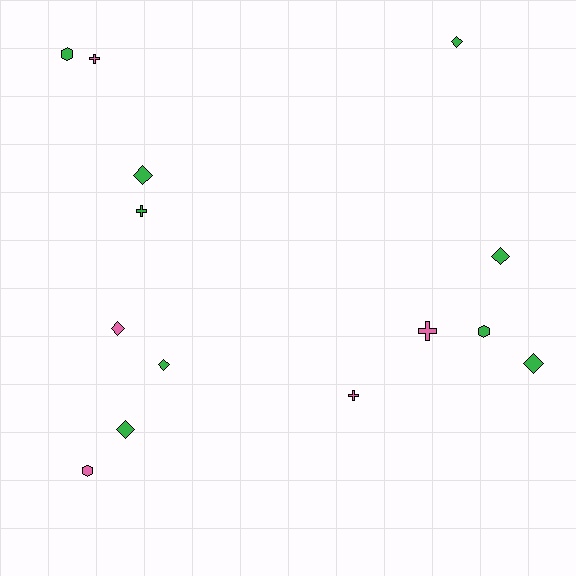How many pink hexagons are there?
There is 1 pink hexagon.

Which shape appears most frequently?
Diamond, with 7 objects.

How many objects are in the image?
There are 14 objects.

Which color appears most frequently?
Green, with 9 objects.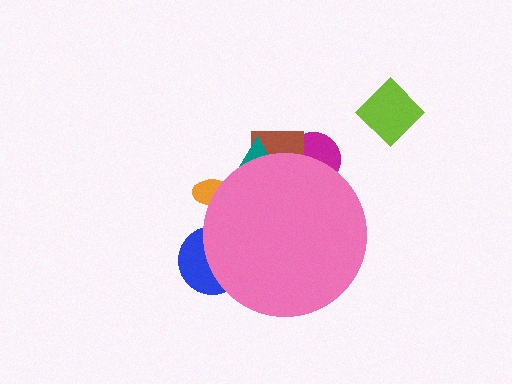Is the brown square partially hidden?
Yes, the brown square is partially hidden behind the pink circle.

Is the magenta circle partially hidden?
Yes, the magenta circle is partially hidden behind the pink circle.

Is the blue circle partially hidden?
Yes, the blue circle is partially hidden behind the pink circle.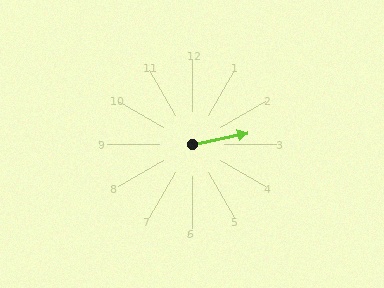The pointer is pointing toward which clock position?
Roughly 3 o'clock.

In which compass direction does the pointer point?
East.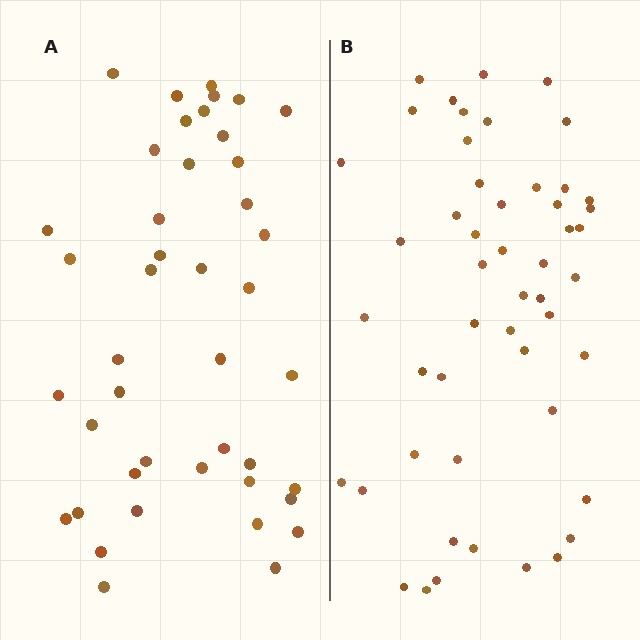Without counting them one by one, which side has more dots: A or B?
Region B (the right region) has more dots.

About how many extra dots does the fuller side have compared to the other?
Region B has roughly 8 or so more dots than region A.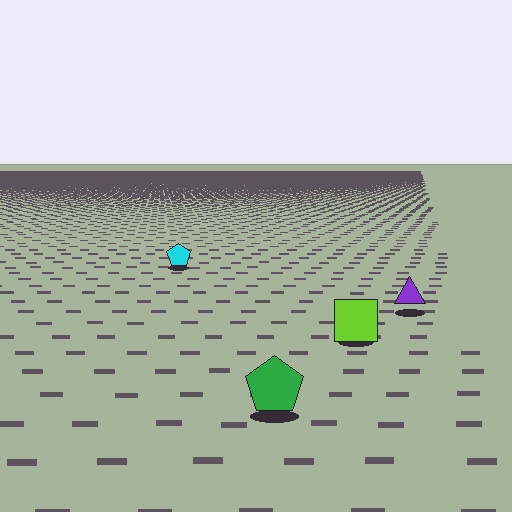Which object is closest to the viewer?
The green pentagon is closest. The texture marks near it are larger and more spread out.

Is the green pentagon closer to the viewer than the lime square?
Yes. The green pentagon is closer — you can tell from the texture gradient: the ground texture is coarser near it.